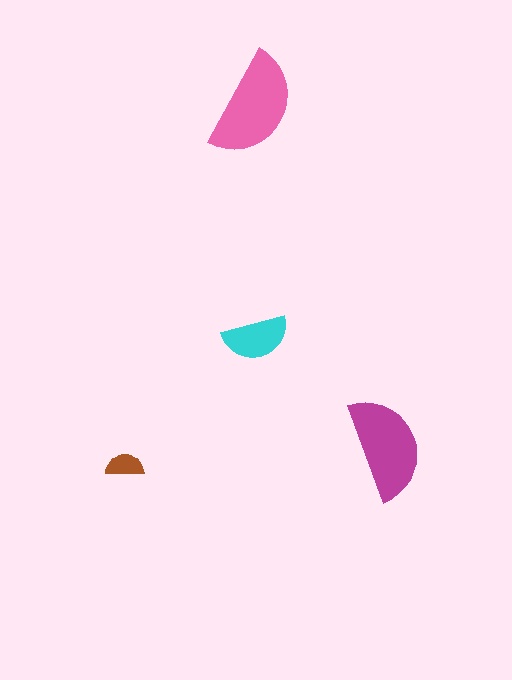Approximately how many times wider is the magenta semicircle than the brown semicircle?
About 2.5 times wider.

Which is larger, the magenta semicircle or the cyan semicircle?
The magenta one.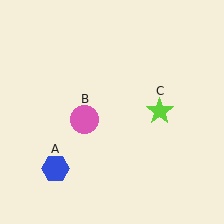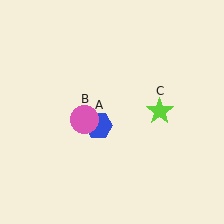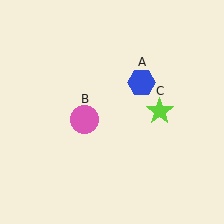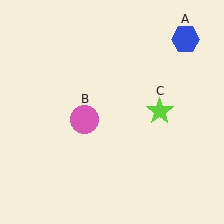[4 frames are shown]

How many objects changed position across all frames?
1 object changed position: blue hexagon (object A).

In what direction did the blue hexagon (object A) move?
The blue hexagon (object A) moved up and to the right.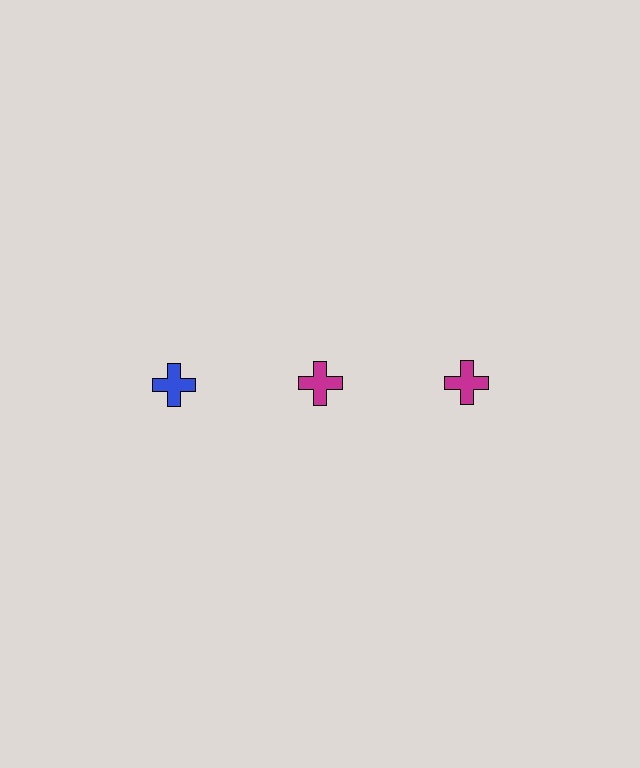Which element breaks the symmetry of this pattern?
The blue cross in the top row, leftmost column breaks the symmetry. All other shapes are magenta crosses.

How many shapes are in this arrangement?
There are 3 shapes arranged in a grid pattern.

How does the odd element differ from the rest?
It has a different color: blue instead of magenta.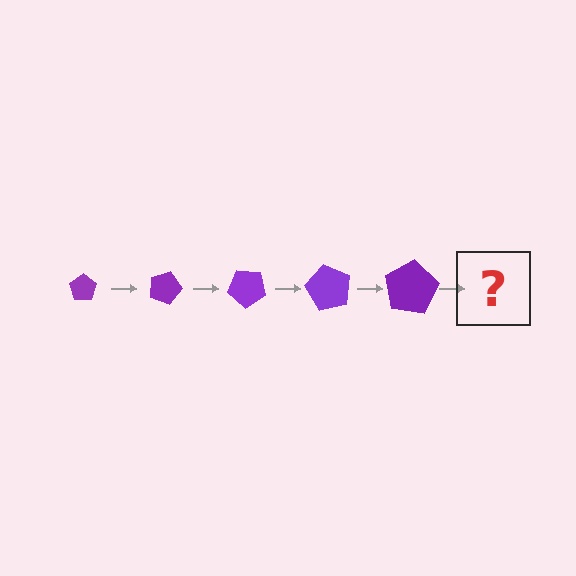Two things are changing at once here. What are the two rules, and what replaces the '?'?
The two rules are that the pentagon grows larger each step and it rotates 20 degrees each step. The '?' should be a pentagon, larger than the previous one and rotated 100 degrees from the start.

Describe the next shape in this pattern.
It should be a pentagon, larger than the previous one and rotated 100 degrees from the start.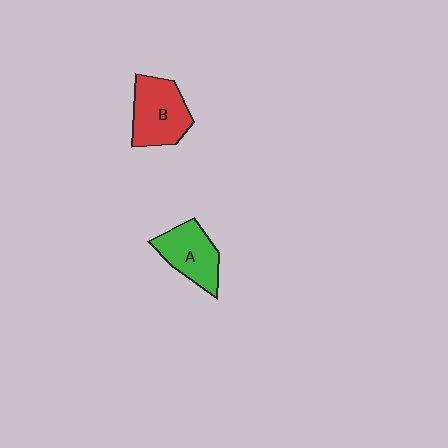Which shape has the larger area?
Shape B (red).